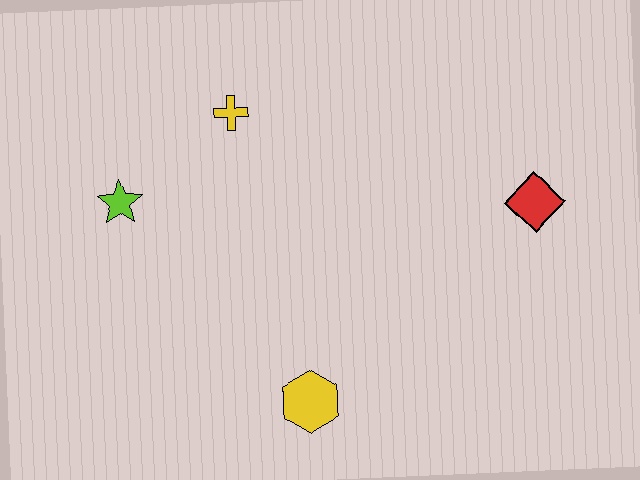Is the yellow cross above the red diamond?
Yes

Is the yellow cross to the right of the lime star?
Yes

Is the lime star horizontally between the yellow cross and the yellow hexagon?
No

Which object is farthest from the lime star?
The red diamond is farthest from the lime star.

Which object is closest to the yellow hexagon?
The lime star is closest to the yellow hexagon.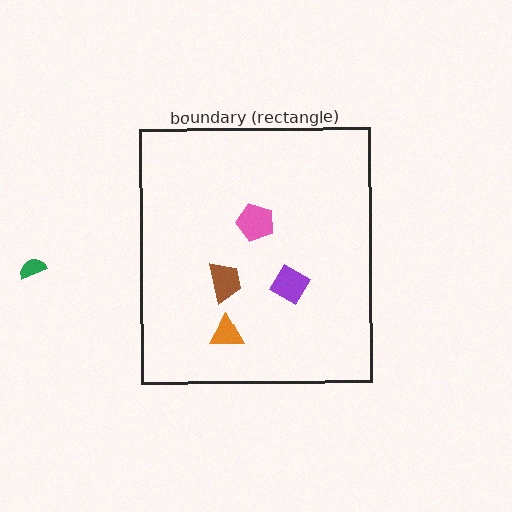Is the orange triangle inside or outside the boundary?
Inside.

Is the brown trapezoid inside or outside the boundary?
Inside.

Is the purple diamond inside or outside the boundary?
Inside.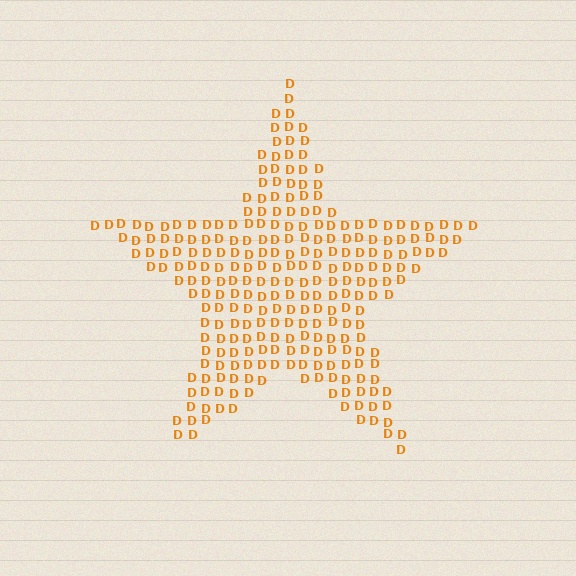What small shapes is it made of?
It is made of small letter D's.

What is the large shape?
The large shape is a star.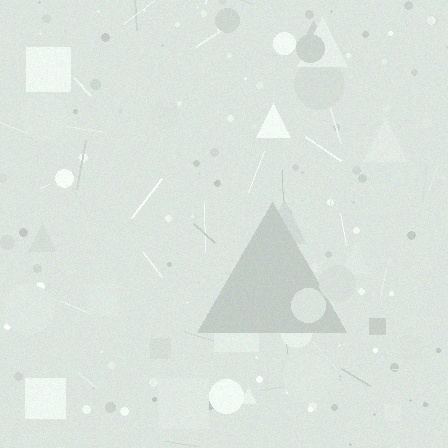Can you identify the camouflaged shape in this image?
The camouflaged shape is a triangle.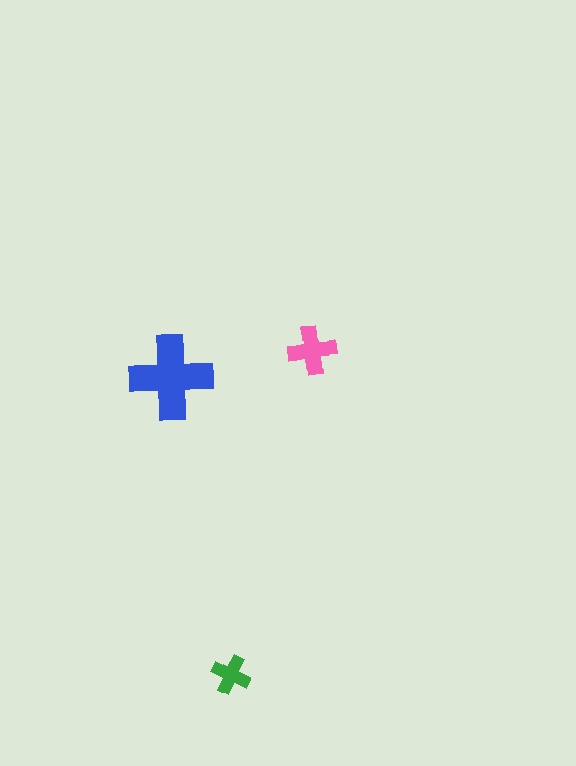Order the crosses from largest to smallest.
the blue one, the pink one, the green one.